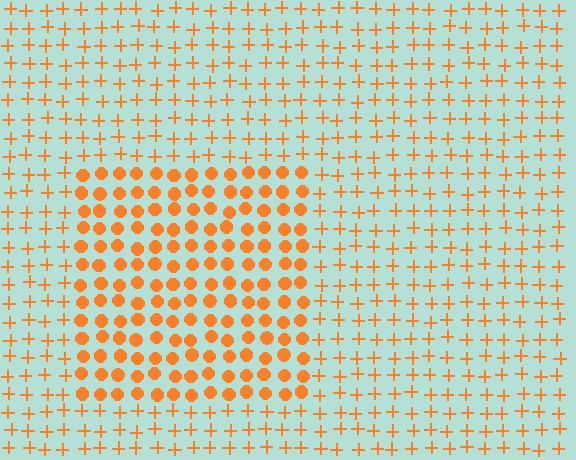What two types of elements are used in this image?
The image uses circles inside the rectangle region and plus signs outside it.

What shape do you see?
I see a rectangle.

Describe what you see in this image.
The image is filled with small orange elements arranged in a uniform grid. A rectangle-shaped region contains circles, while the surrounding area contains plus signs. The boundary is defined purely by the change in element shape.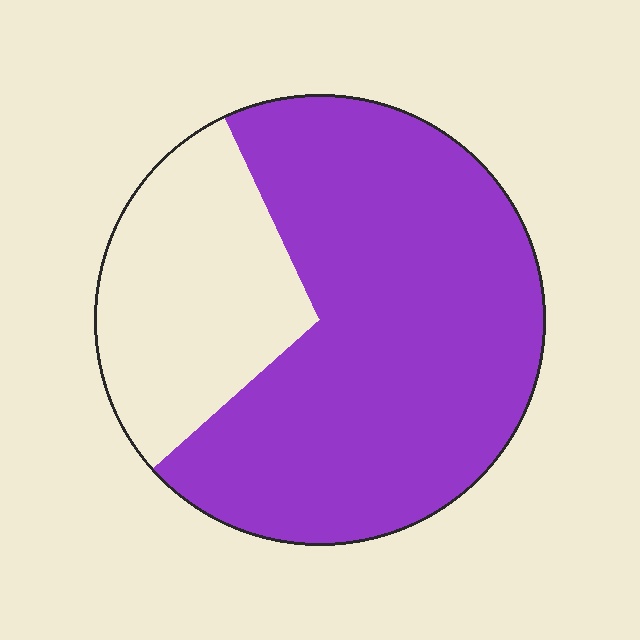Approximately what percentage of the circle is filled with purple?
Approximately 70%.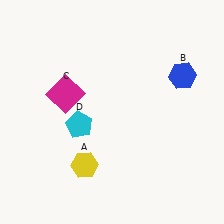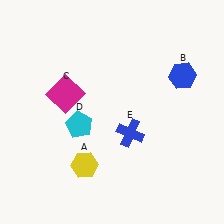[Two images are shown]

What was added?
A blue cross (E) was added in Image 2.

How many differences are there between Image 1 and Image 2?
There is 1 difference between the two images.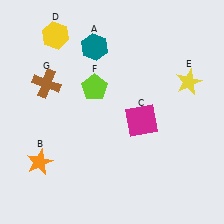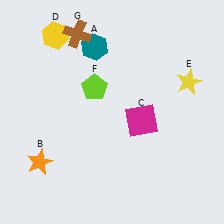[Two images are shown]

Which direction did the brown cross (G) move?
The brown cross (G) moved up.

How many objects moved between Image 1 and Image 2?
1 object moved between the two images.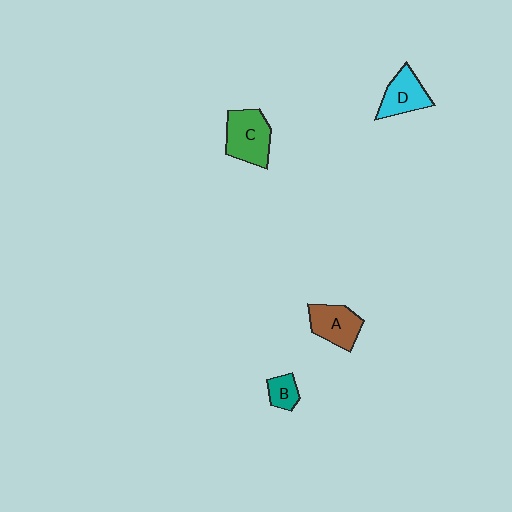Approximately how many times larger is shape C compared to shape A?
Approximately 1.2 times.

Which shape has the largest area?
Shape C (green).